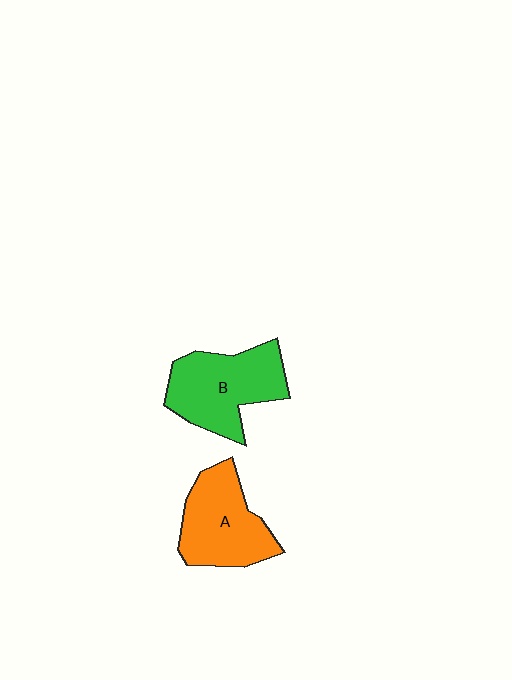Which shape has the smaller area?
Shape A (orange).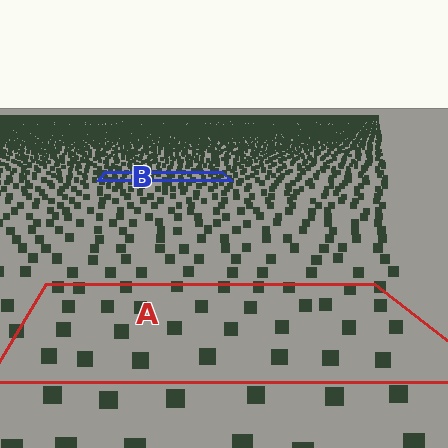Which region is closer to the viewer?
Region A is closer. The texture elements there are larger and more spread out.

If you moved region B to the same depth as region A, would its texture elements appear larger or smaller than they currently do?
They would appear larger. At a closer depth, the same texture elements are projected at a bigger on-screen size.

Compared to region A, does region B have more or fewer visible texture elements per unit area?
Region B has more texture elements per unit area — they are packed more densely because it is farther away.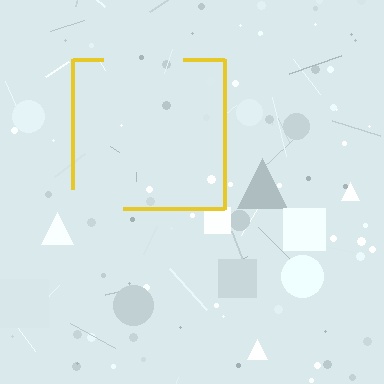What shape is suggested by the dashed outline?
The dashed outline suggests a square.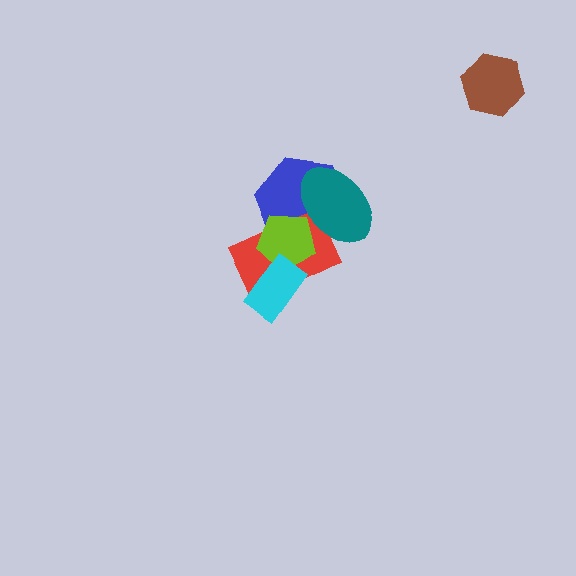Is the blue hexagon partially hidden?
Yes, it is partially covered by another shape.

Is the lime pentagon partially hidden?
Yes, it is partially covered by another shape.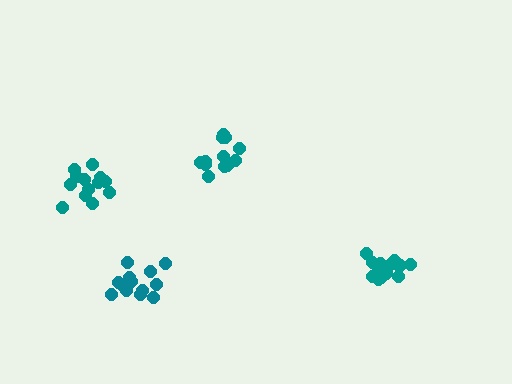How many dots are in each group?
Group 1: 14 dots, Group 2: 12 dots, Group 3: 14 dots, Group 4: 13 dots (53 total).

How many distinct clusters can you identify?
There are 4 distinct clusters.